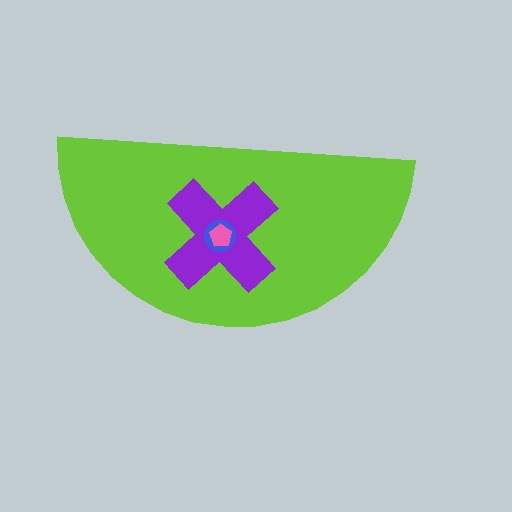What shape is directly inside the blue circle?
The pink pentagon.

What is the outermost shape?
The lime semicircle.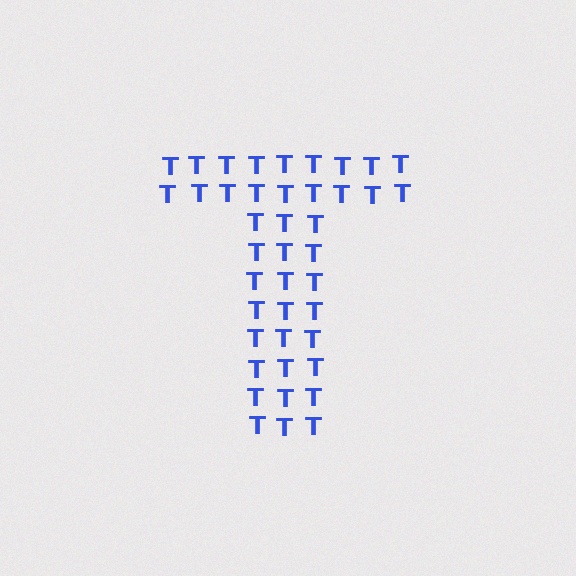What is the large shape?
The large shape is the letter T.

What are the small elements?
The small elements are letter T's.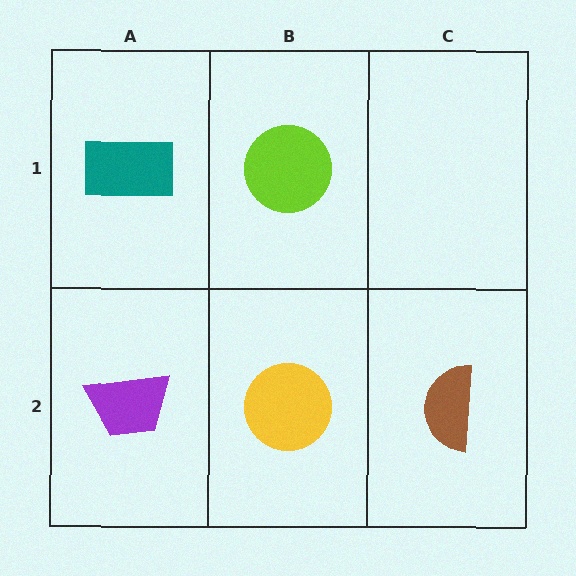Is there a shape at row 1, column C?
No, that cell is empty.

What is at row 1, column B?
A lime circle.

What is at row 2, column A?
A purple trapezoid.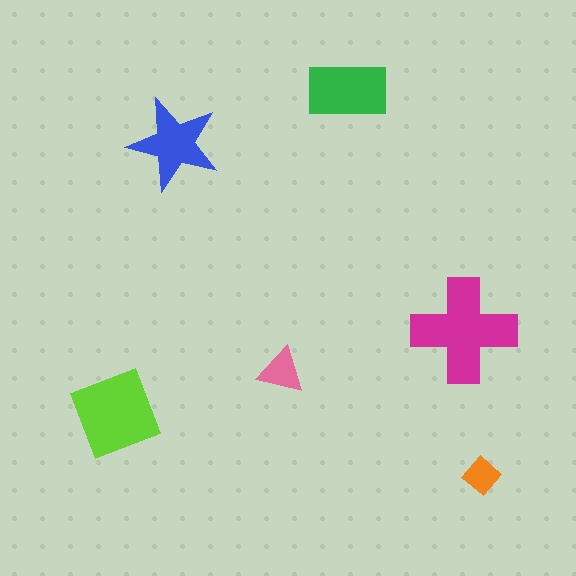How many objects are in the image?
There are 6 objects in the image.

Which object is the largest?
The magenta cross.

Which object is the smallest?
The orange diamond.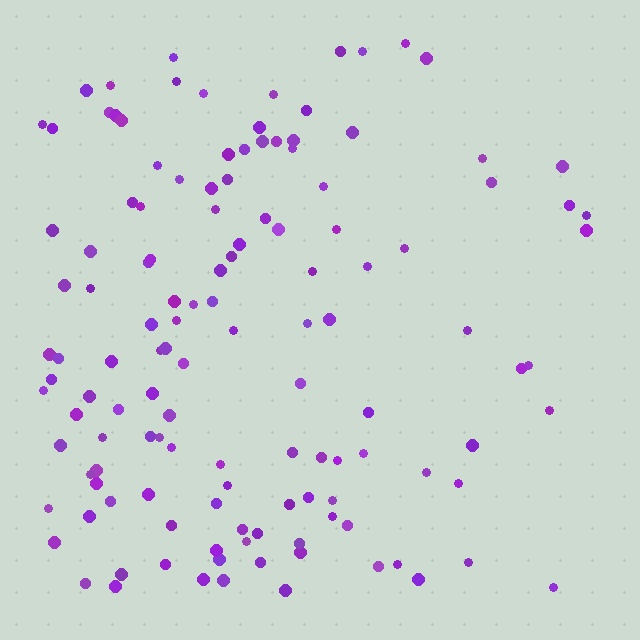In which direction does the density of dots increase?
From right to left, with the left side densest.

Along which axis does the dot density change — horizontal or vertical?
Horizontal.